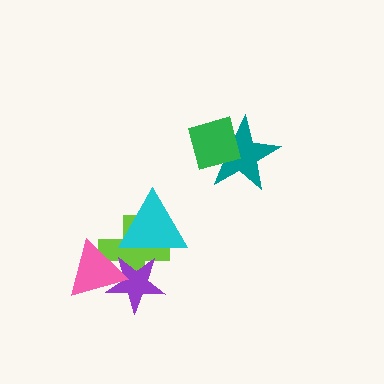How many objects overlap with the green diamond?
1 object overlaps with the green diamond.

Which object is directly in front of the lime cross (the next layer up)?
The purple star is directly in front of the lime cross.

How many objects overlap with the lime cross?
3 objects overlap with the lime cross.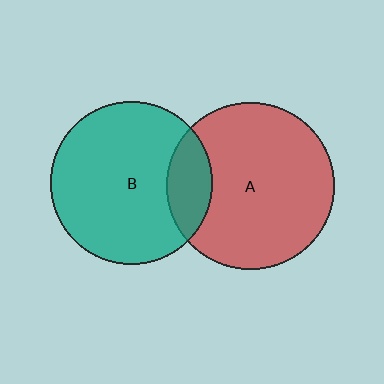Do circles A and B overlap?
Yes.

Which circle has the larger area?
Circle A (red).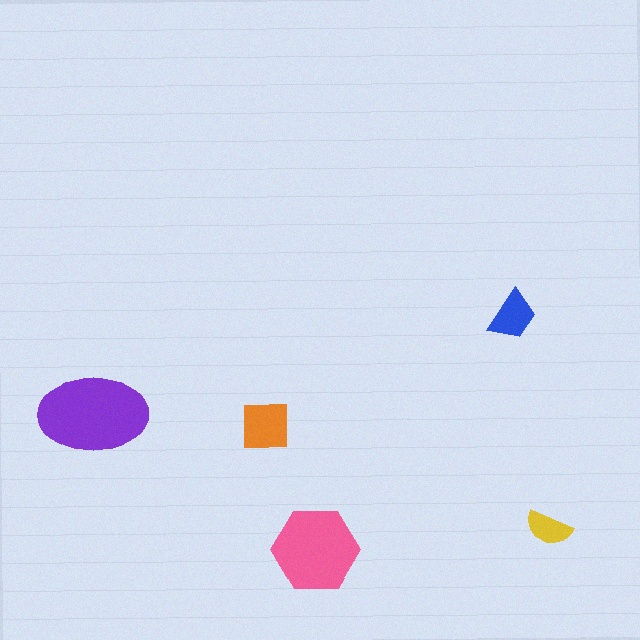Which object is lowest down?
The pink hexagon is bottommost.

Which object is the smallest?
The yellow semicircle.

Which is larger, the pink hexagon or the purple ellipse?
The purple ellipse.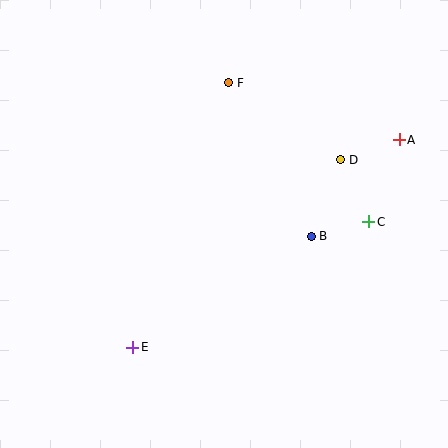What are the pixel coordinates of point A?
Point A is at (399, 140).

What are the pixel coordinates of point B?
Point B is at (311, 237).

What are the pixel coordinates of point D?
Point D is at (341, 160).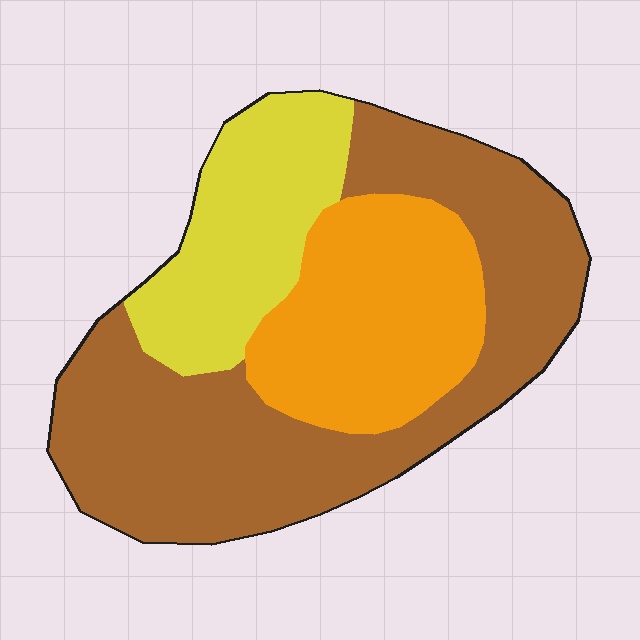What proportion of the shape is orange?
Orange covers 26% of the shape.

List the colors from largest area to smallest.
From largest to smallest: brown, orange, yellow.